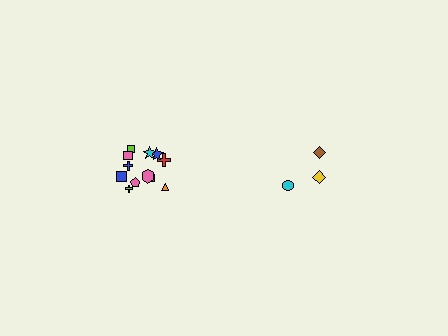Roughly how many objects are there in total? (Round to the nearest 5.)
Roughly 15 objects in total.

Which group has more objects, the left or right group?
The left group.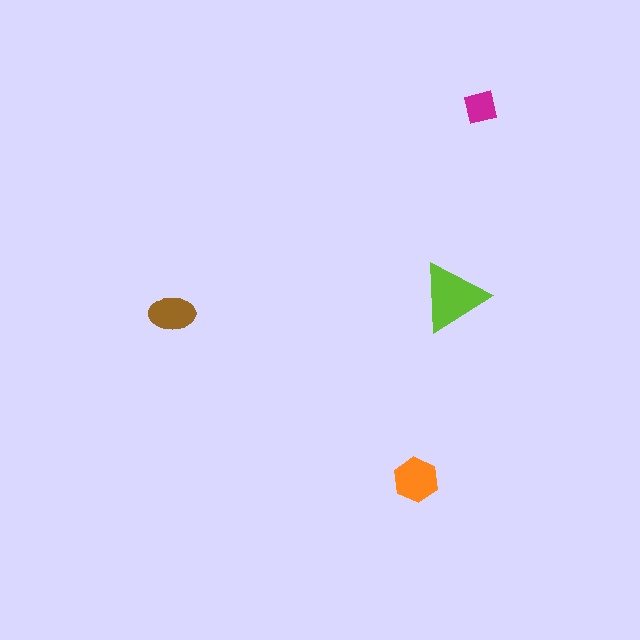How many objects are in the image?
There are 4 objects in the image.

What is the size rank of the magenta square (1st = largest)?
4th.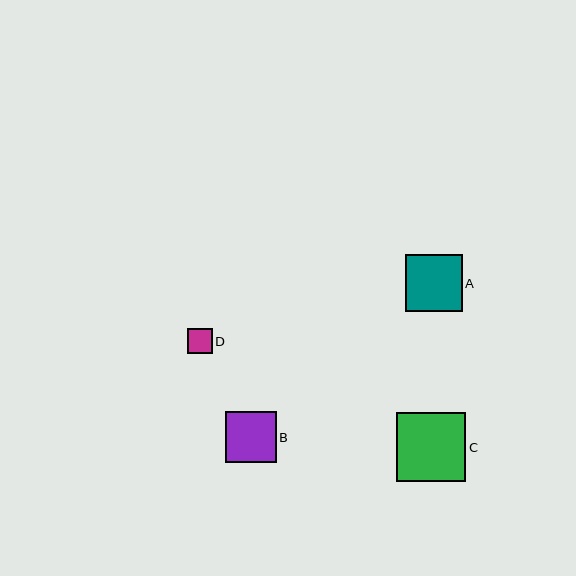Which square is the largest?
Square C is the largest with a size of approximately 69 pixels.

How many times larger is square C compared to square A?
Square C is approximately 1.2 times the size of square A.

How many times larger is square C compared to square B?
Square C is approximately 1.4 times the size of square B.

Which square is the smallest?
Square D is the smallest with a size of approximately 25 pixels.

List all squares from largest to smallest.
From largest to smallest: C, A, B, D.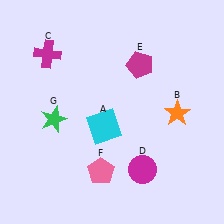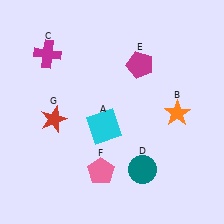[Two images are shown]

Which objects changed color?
D changed from magenta to teal. G changed from green to red.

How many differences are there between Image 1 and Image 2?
There are 2 differences between the two images.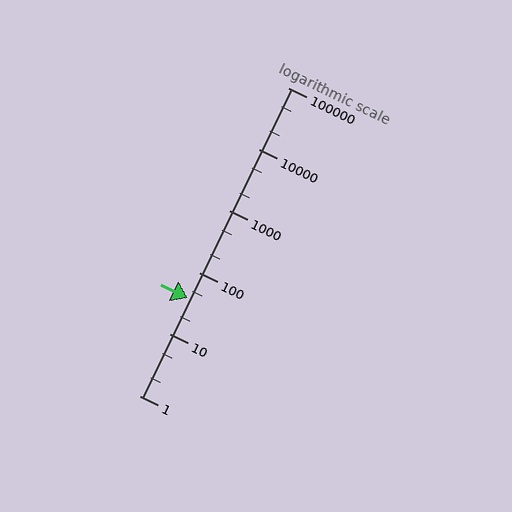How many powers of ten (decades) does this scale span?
The scale spans 5 decades, from 1 to 100000.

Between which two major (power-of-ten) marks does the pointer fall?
The pointer is between 10 and 100.